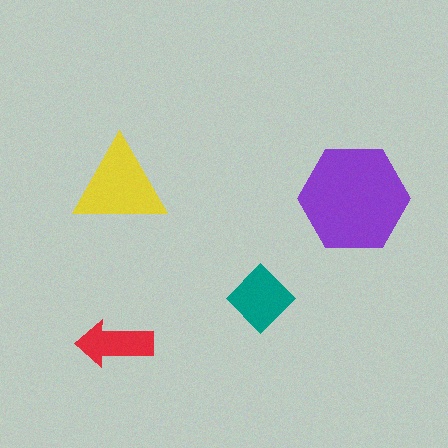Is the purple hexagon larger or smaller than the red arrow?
Larger.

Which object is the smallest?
The red arrow.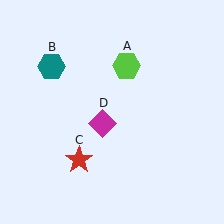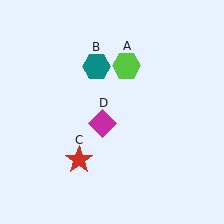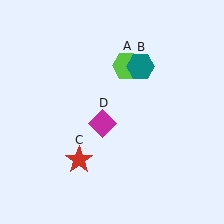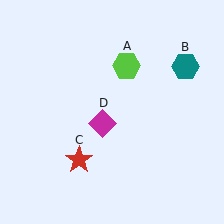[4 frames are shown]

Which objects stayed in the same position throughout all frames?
Lime hexagon (object A) and red star (object C) and magenta diamond (object D) remained stationary.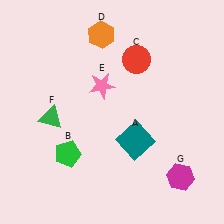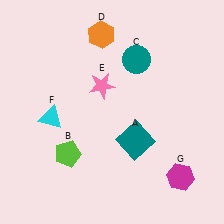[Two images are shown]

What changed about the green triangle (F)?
In Image 1, F is green. In Image 2, it changed to cyan.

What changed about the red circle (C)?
In Image 1, C is red. In Image 2, it changed to teal.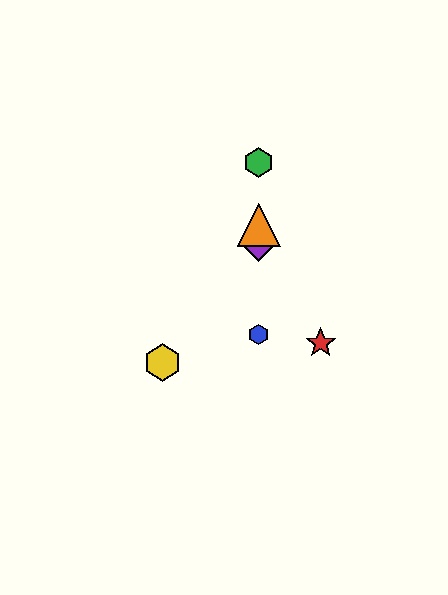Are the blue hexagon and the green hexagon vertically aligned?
Yes, both are at x≈259.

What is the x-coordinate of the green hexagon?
The green hexagon is at x≈259.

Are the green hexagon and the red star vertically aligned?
No, the green hexagon is at x≈259 and the red star is at x≈321.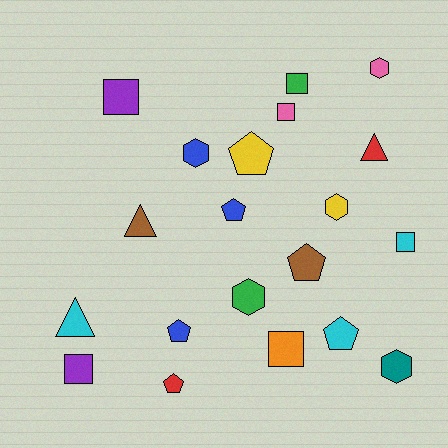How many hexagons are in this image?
There are 5 hexagons.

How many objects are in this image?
There are 20 objects.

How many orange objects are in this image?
There is 1 orange object.